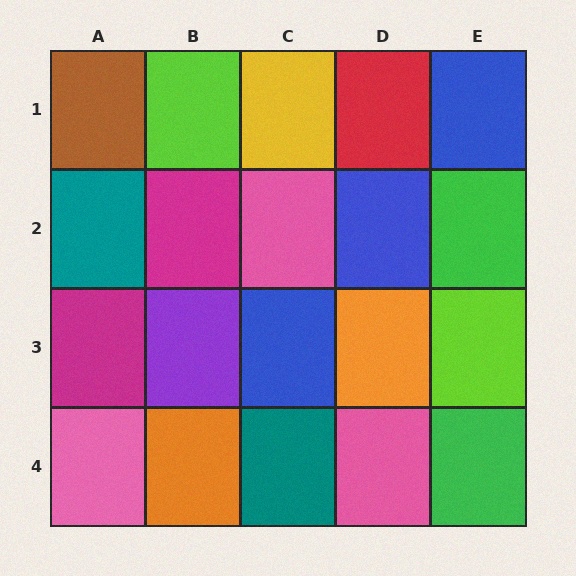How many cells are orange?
2 cells are orange.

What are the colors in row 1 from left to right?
Brown, lime, yellow, red, blue.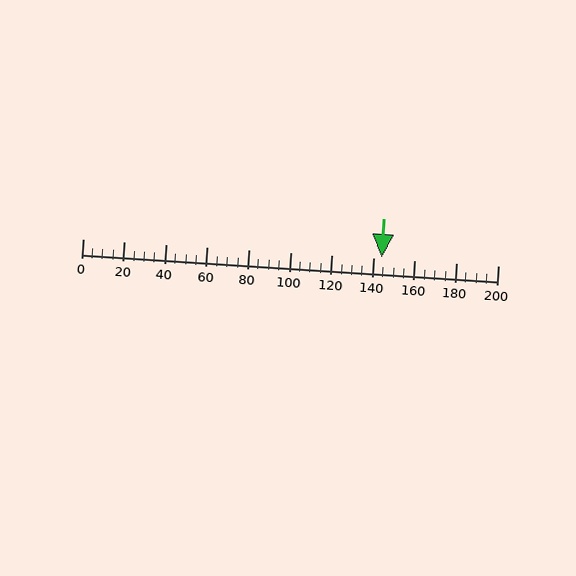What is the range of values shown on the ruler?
The ruler shows values from 0 to 200.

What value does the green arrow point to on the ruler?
The green arrow points to approximately 144.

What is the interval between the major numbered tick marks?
The major tick marks are spaced 20 units apart.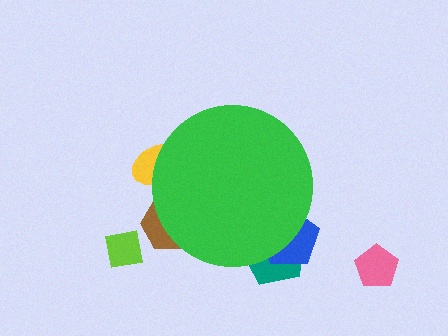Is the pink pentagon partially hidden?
No, the pink pentagon is fully visible.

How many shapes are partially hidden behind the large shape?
4 shapes are partially hidden.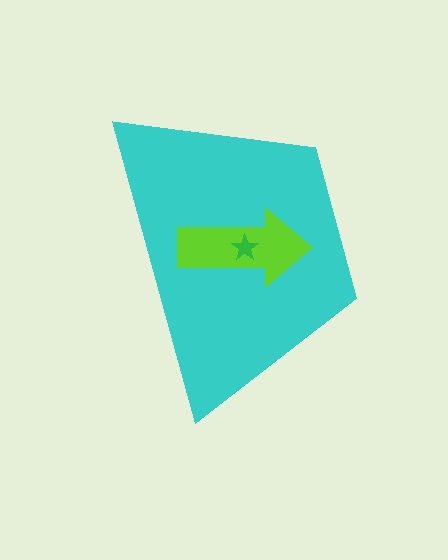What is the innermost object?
The green star.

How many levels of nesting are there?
3.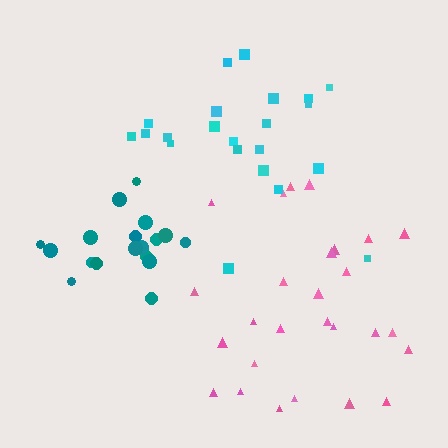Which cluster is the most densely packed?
Teal.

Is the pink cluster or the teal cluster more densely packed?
Teal.